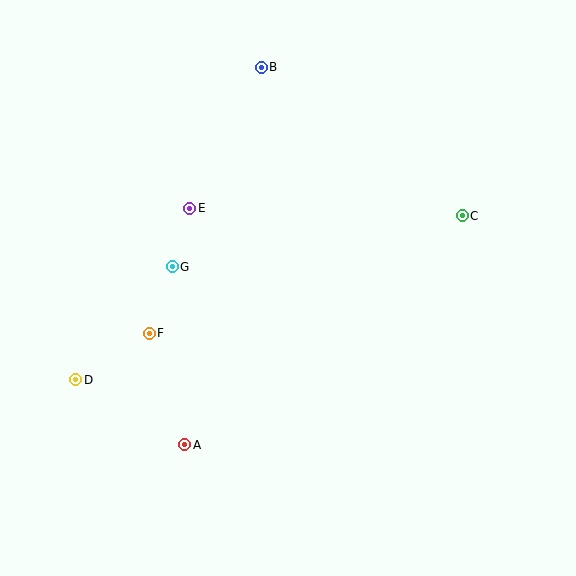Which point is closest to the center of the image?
Point G at (172, 267) is closest to the center.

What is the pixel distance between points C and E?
The distance between C and E is 273 pixels.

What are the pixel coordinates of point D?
Point D is at (76, 380).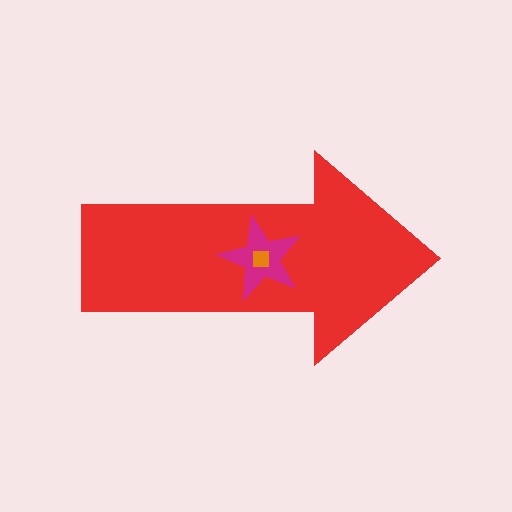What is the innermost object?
The orange square.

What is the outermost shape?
The red arrow.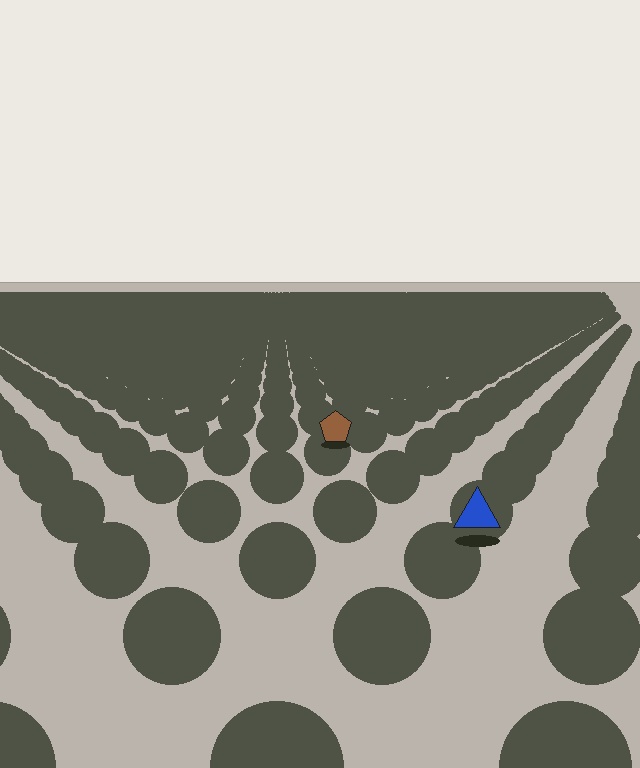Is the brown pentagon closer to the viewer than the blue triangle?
No. The blue triangle is closer — you can tell from the texture gradient: the ground texture is coarser near it.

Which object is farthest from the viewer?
The brown pentagon is farthest from the viewer. It appears smaller and the ground texture around it is denser.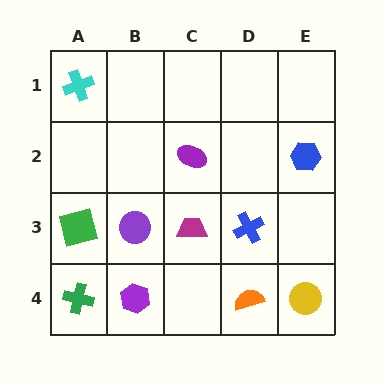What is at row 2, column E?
A blue hexagon.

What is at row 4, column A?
A green cross.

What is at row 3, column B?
A purple circle.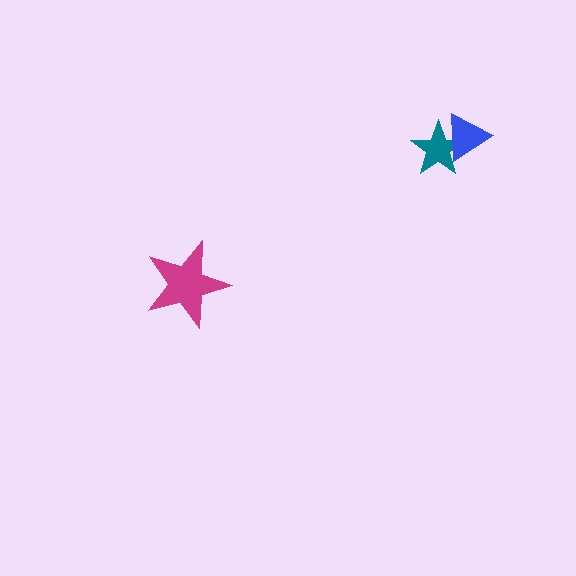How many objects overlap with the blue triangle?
1 object overlaps with the blue triangle.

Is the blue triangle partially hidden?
No, no other shape covers it.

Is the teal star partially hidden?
Yes, it is partially covered by another shape.